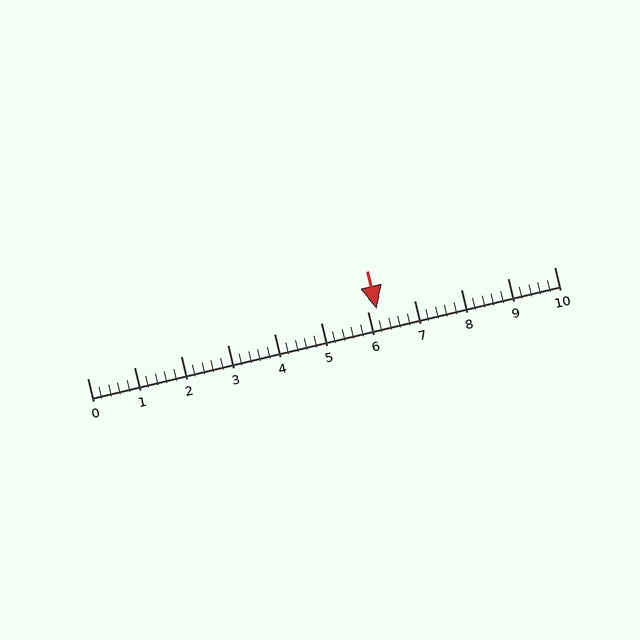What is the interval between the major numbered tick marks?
The major tick marks are spaced 1 units apart.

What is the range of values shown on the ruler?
The ruler shows values from 0 to 10.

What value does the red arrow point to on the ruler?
The red arrow points to approximately 6.2.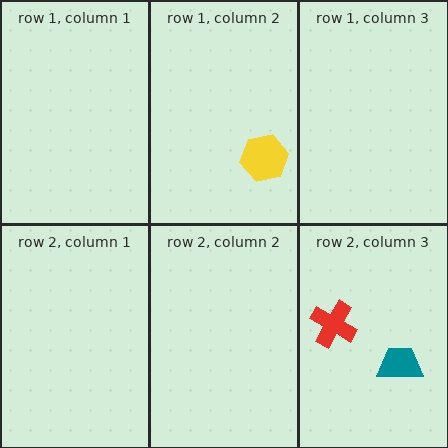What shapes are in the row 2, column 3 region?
The red cross, the teal trapezoid.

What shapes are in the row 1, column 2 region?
The yellow hexagon.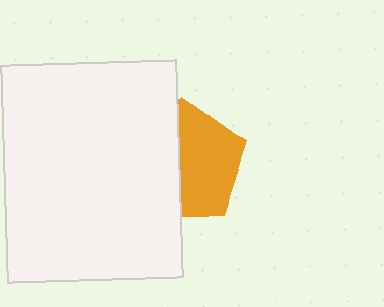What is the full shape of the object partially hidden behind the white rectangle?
The partially hidden object is an orange pentagon.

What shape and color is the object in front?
The object in front is a white rectangle.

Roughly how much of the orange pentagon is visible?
About half of it is visible (roughly 55%).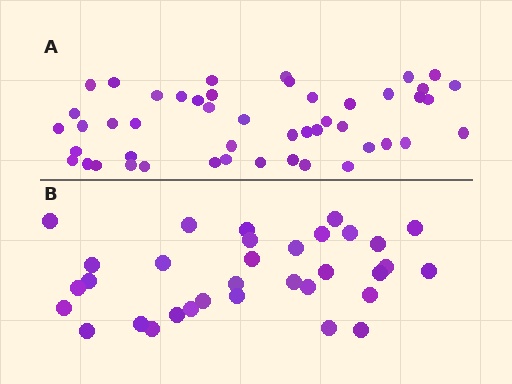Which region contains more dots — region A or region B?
Region A (the top region) has more dots.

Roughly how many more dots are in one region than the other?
Region A has approximately 15 more dots than region B.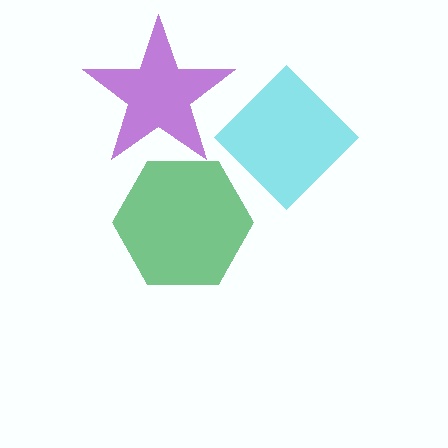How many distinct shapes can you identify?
There are 3 distinct shapes: a cyan diamond, a purple star, a green hexagon.